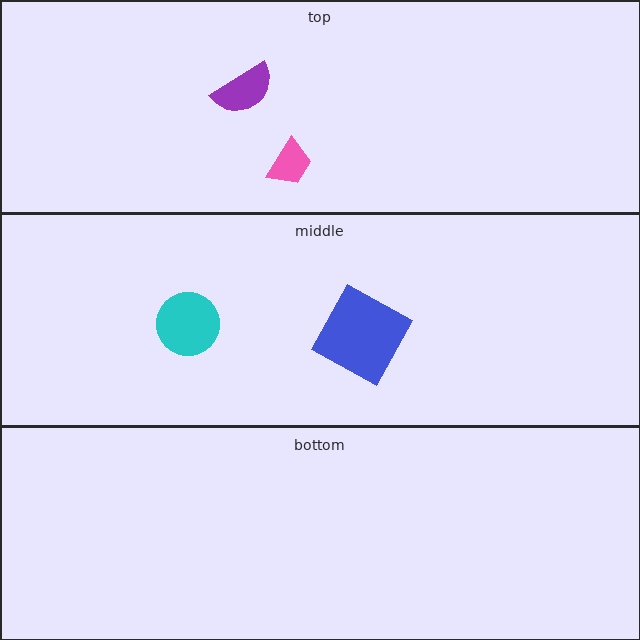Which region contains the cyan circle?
The middle region.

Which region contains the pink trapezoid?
The top region.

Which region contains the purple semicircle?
The top region.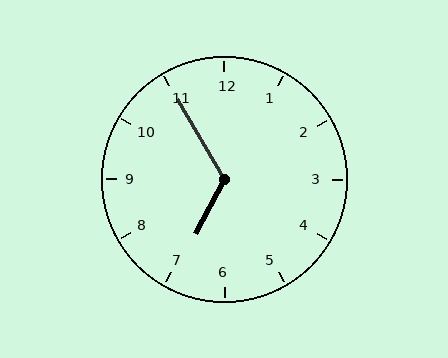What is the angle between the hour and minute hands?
Approximately 122 degrees.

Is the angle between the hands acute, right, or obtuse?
It is obtuse.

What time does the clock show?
6:55.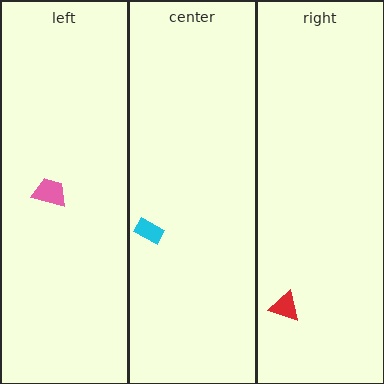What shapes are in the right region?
The red triangle.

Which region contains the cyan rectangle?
The center region.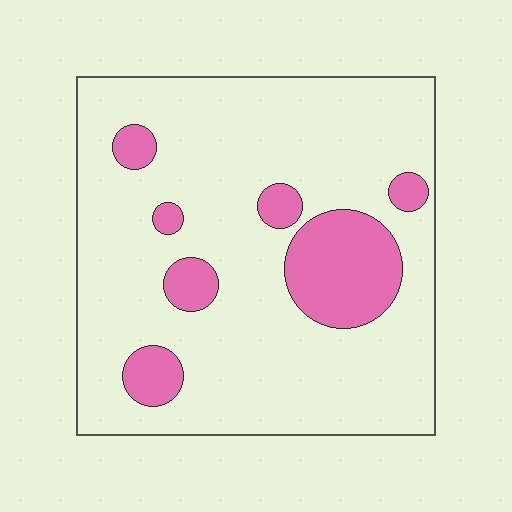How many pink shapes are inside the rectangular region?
7.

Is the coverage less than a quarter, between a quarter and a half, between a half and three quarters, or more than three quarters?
Less than a quarter.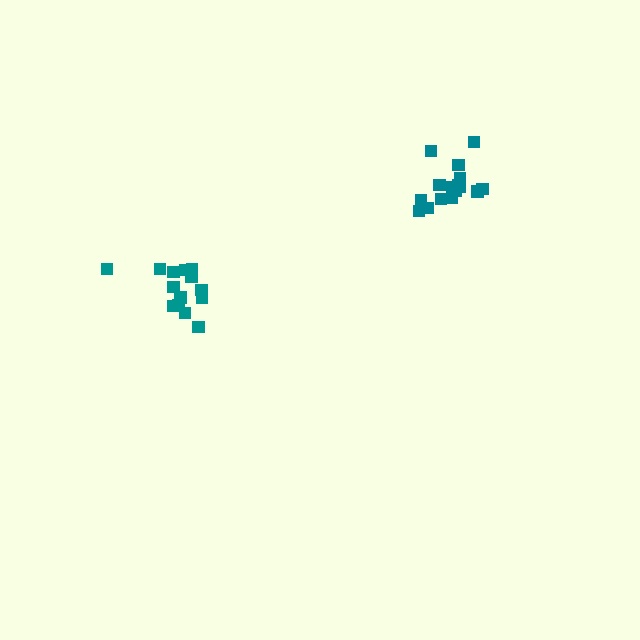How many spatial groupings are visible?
There are 2 spatial groupings.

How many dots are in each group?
Group 1: 14 dots, Group 2: 16 dots (30 total).